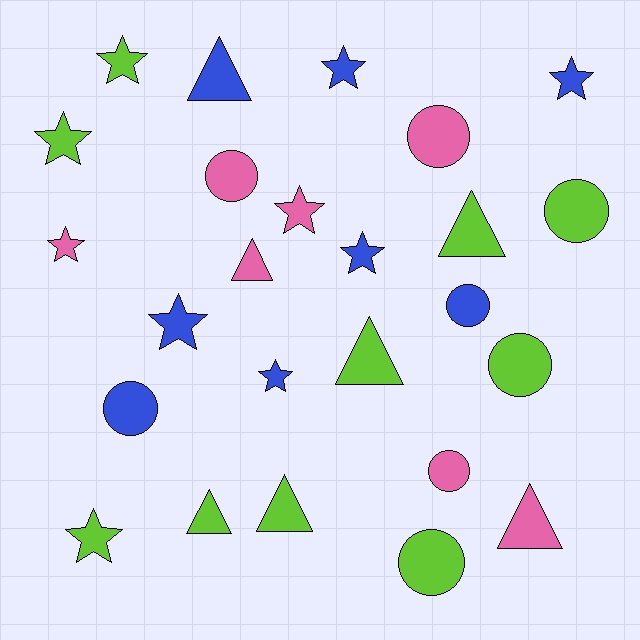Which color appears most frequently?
Lime, with 10 objects.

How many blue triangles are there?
There is 1 blue triangle.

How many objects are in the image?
There are 25 objects.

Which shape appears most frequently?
Star, with 10 objects.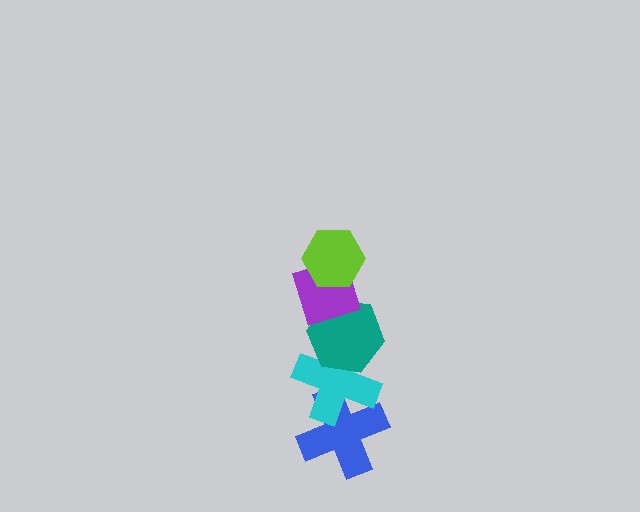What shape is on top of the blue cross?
The cyan cross is on top of the blue cross.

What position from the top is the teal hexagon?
The teal hexagon is 3rd from the top.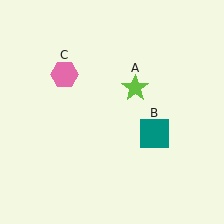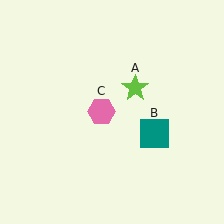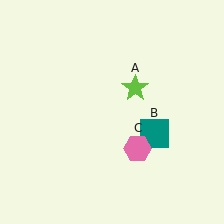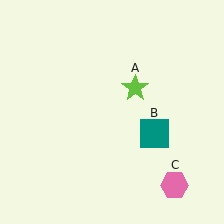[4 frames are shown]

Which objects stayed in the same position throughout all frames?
Lime star (object A) and teal square (object B) remained stationary.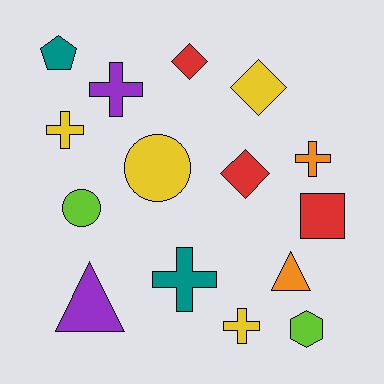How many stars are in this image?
There are no stars.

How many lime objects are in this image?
There are 2 lime objects.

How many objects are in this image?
There are 15 objects.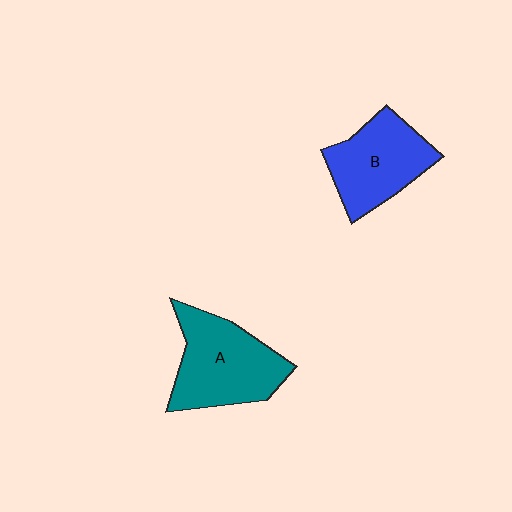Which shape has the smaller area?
Shape B (blue).